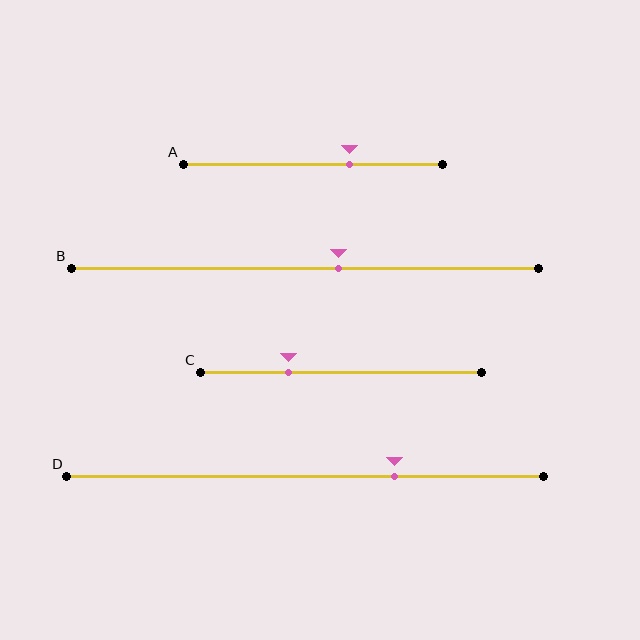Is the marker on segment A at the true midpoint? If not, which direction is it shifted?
No, the marker on segment A is shifted to the right by about 14% of the segment length.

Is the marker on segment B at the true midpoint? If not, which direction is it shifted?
No, the marker on segment B is shifted to the right by about 7% of the segment length.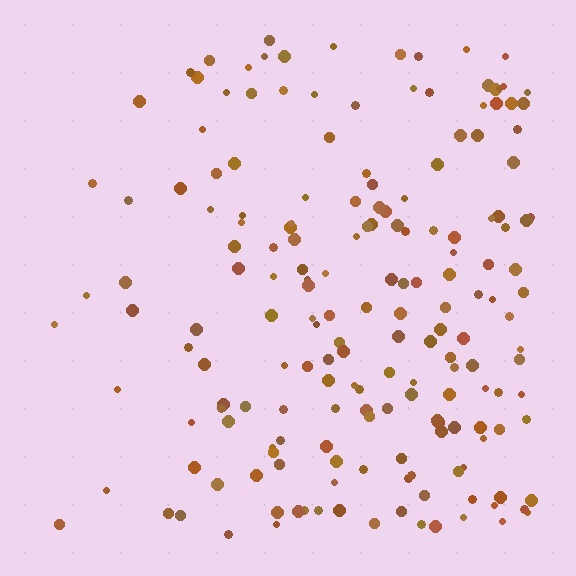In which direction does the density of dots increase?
From left to right, with the right side densest.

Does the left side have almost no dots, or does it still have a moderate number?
Still a moderate number, just noticeably fewer than the right.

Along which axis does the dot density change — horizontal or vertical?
Horizontal.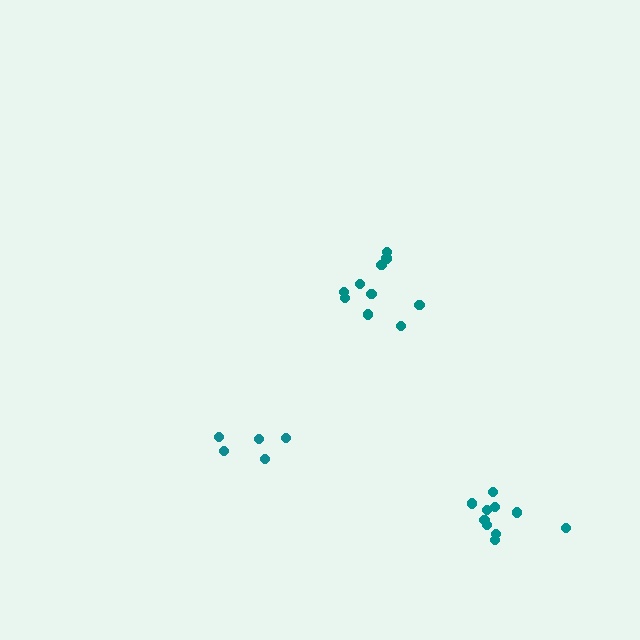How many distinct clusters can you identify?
There are 3 distinct clusters.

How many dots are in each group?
Group 1: 10 dots, Group 2: 5 dots, Group 3: 10 dots (25 total).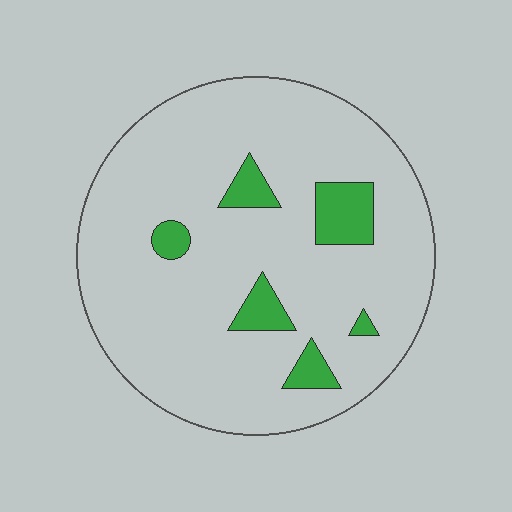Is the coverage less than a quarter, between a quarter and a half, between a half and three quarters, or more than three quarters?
Less than a quarter.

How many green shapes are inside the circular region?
6.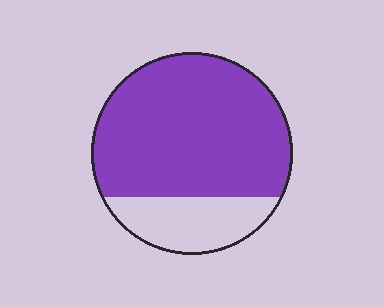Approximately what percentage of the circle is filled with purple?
Approximately 75%.